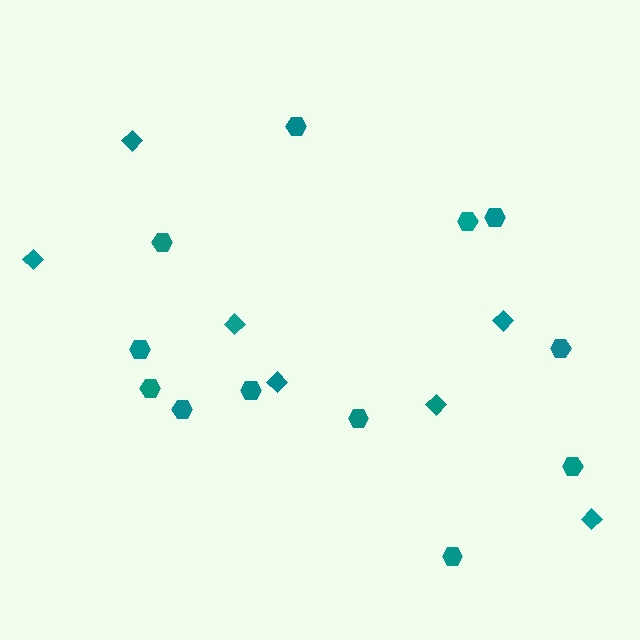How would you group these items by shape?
There are 2 groups: one group of hexagons (12) and one group of diamonds (7).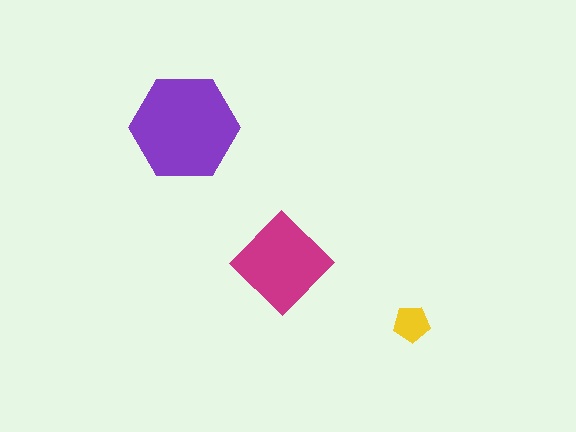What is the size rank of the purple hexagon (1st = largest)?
1st.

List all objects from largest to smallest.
The purple hexagon, the magenta diamond, the yellow pentagon.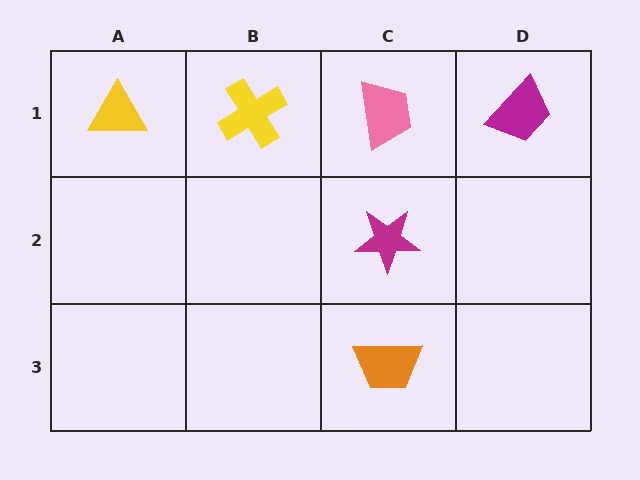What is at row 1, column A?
A yellow triangle.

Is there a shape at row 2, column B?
No, that cell is empty.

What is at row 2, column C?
A magenta star.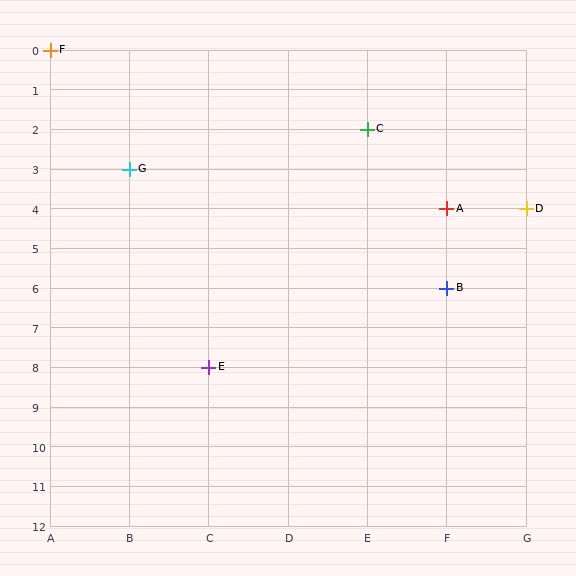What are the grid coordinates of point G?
Point G is at grid coordinates (B, 3).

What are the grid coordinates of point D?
Point D is at grid coordinates (G, 4).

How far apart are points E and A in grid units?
Points E and A are 3 columns and 4 rows apart (about 5.0 grid units diagonally).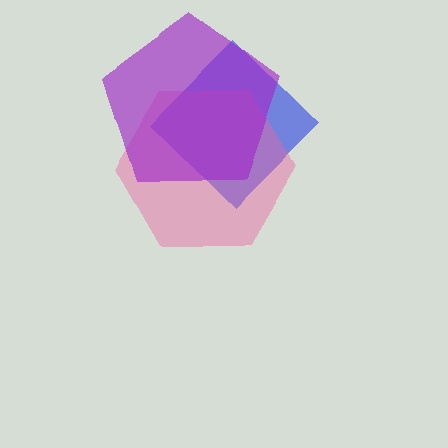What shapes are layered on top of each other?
The layered shapes are: a blue diamond, a pink hexagon, a purple pentagon.